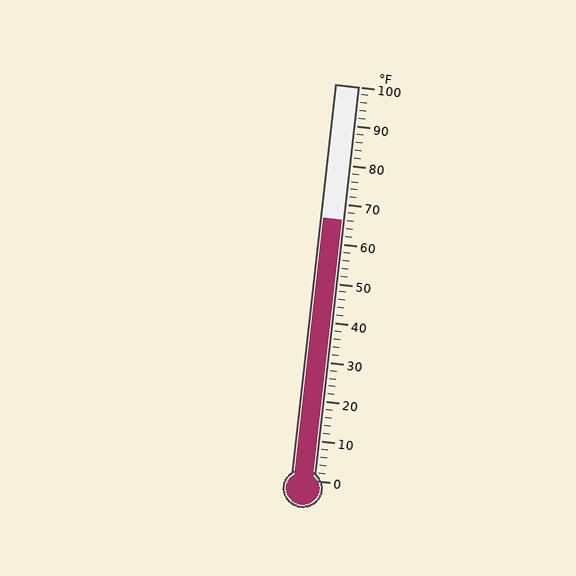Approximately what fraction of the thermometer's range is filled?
The thermometer is filled to approximately 65% of its range.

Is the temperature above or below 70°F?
The temperature is below 70°F.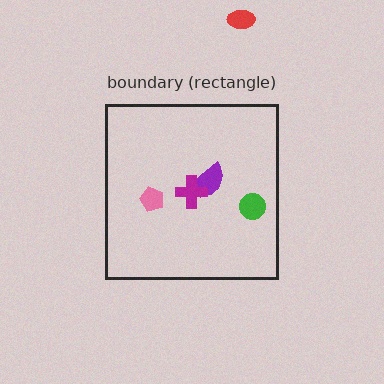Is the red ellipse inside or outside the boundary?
Outside.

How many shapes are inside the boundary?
4 inside, 1 outside.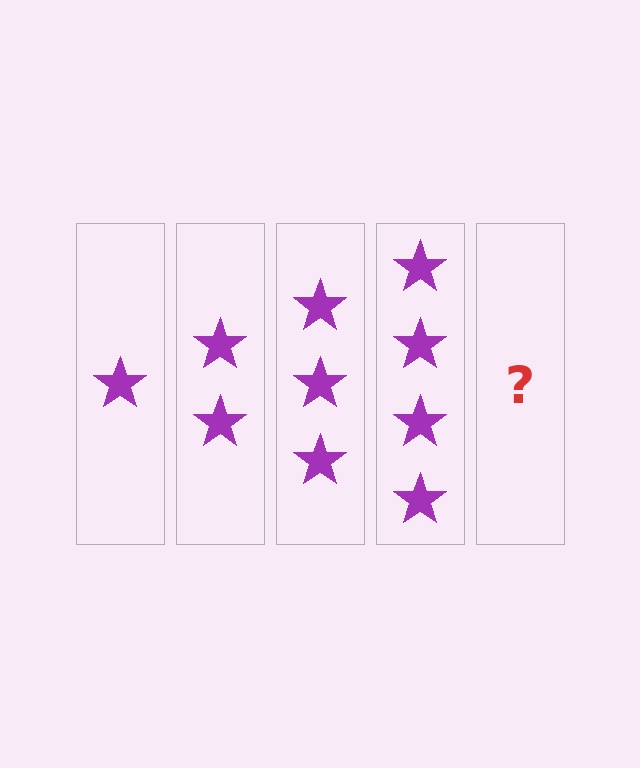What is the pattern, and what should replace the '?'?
The pattern is that each step adds one more star. The '?' should be 5 stars.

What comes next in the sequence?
The next element should be 5 stars.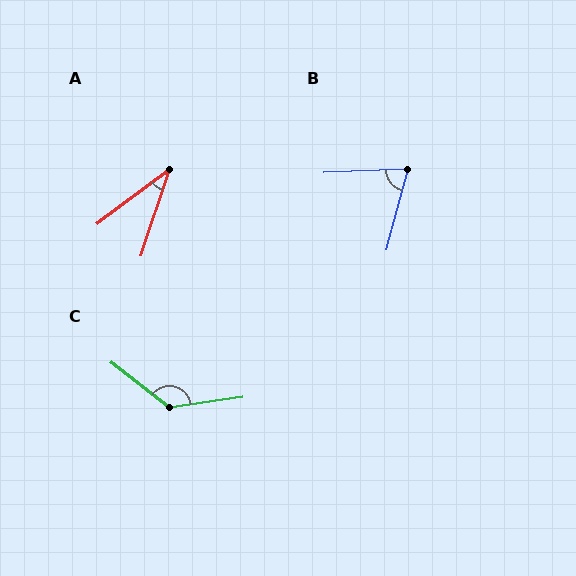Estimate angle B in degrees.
Approximately 73 degrees.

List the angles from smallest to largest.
A (35°), B (73°), C (134°).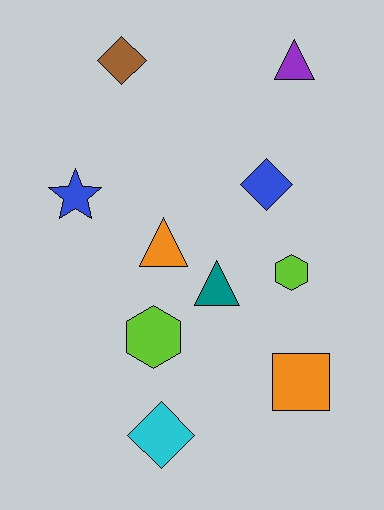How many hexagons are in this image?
There are 2 hexagons.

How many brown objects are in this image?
There is 1 brown object.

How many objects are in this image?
There are 10 objects.